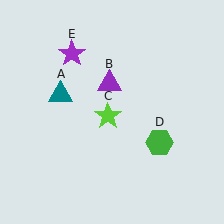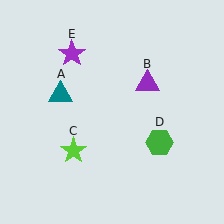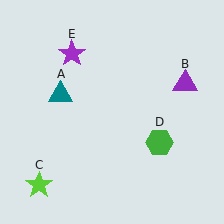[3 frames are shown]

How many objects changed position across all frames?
2 objects changed position: purple triangle (object B), lime star (object C).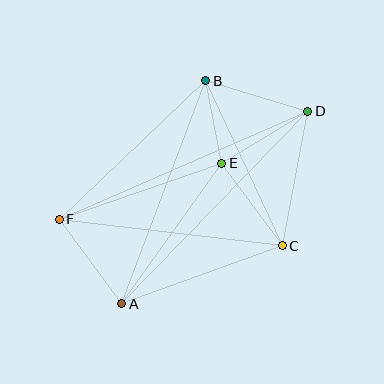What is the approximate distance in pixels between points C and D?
The distance between C and D is approximately 137 pixels.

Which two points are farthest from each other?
Points D and F are farthest from each other.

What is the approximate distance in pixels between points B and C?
The distance between B and C is approximately 182 pixels.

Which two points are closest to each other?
Points B and E are closest to each other.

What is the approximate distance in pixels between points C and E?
The distance between C and E is approximately 102 pixels.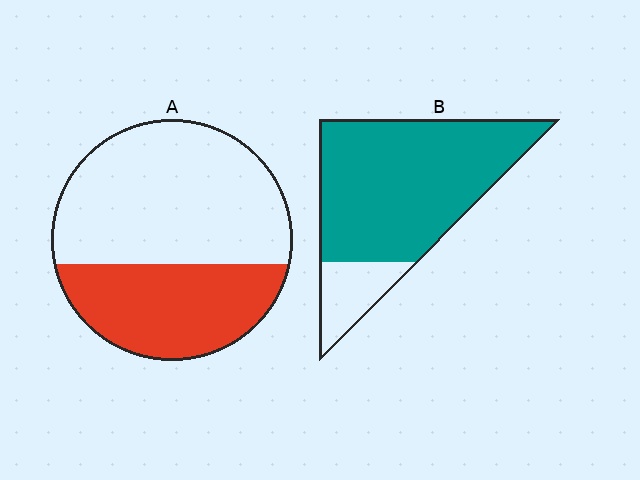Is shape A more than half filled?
No.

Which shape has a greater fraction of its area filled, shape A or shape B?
Shape B.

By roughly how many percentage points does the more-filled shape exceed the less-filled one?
By roughly 45 percentage points (B over A).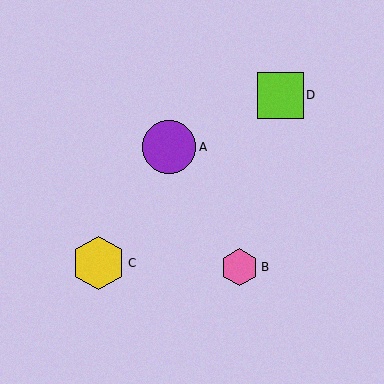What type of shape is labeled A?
Shape A is a purple circle.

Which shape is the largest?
The purple circle (labeled A) is the largest.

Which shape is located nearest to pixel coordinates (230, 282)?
The pink hexagon (labeled B) at (240, 267) is nearest to that location.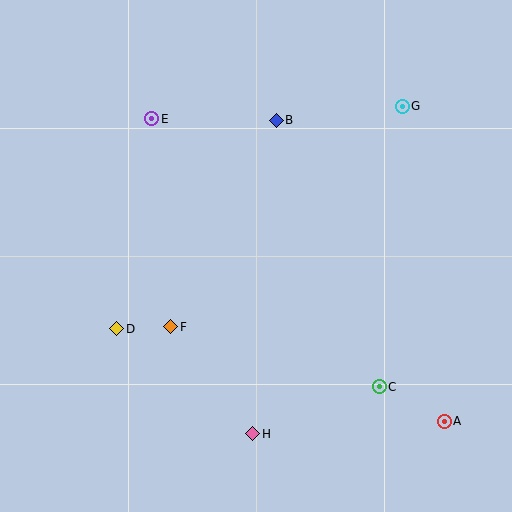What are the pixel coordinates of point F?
Point F is at (171, 327).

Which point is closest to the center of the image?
Point F at (171, 327) is closest to the center.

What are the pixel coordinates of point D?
Point D is at (117, 329).